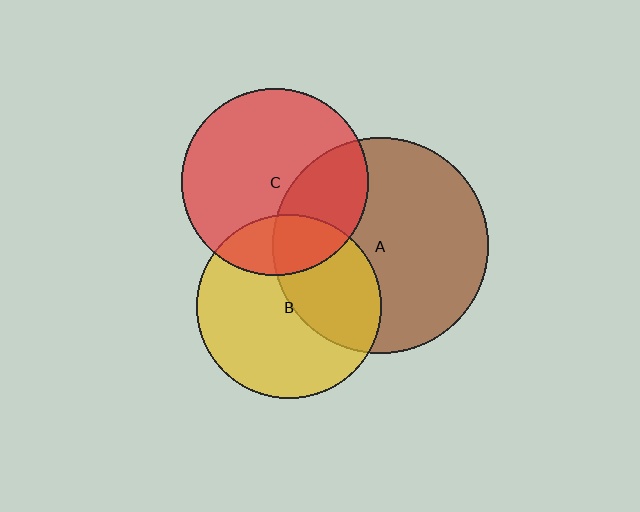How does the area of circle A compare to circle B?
Approximately 1.4 times.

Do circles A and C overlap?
Yes.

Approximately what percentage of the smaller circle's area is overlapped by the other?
Approximately 30%.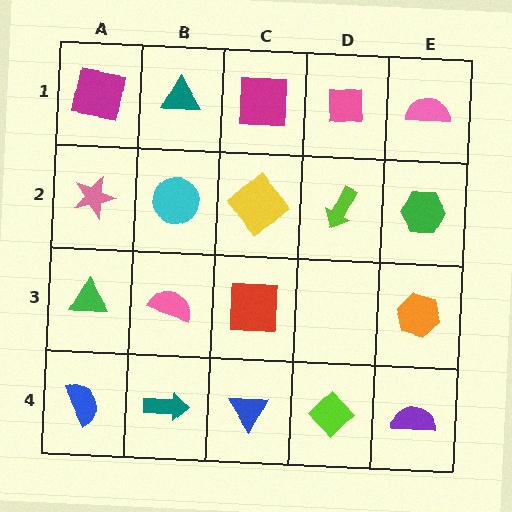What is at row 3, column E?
An orange hexagon.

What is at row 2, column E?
A green hexagon.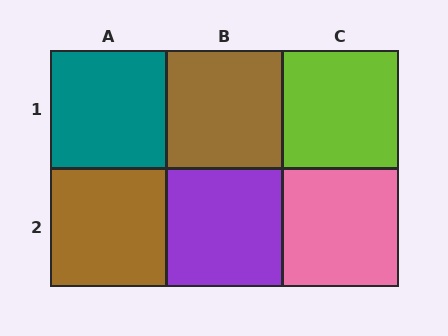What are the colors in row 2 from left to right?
Brown, purple, pink.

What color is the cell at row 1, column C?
Lime.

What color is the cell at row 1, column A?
Teal.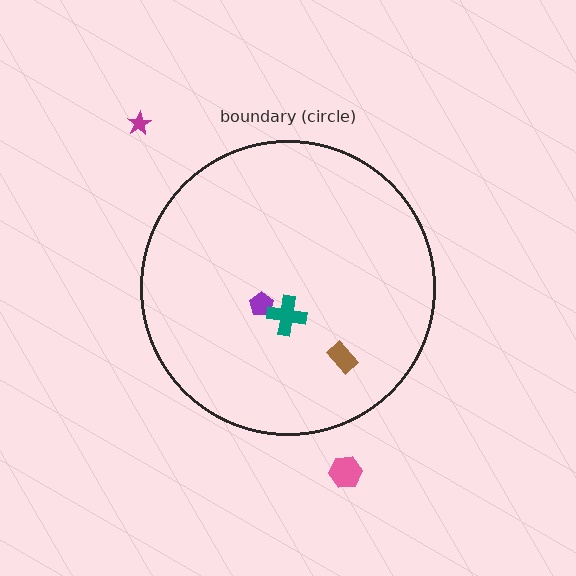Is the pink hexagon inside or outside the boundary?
Outside.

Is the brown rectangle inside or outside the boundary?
Inside.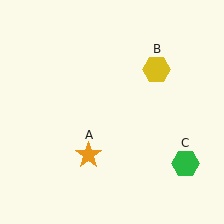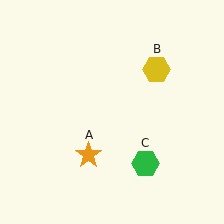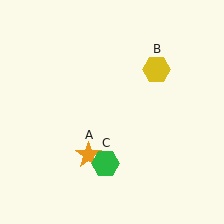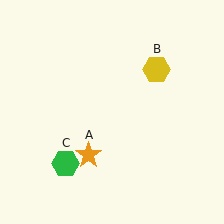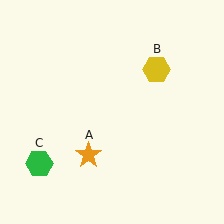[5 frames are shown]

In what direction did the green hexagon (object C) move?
The green hexagon (object C) moved left.